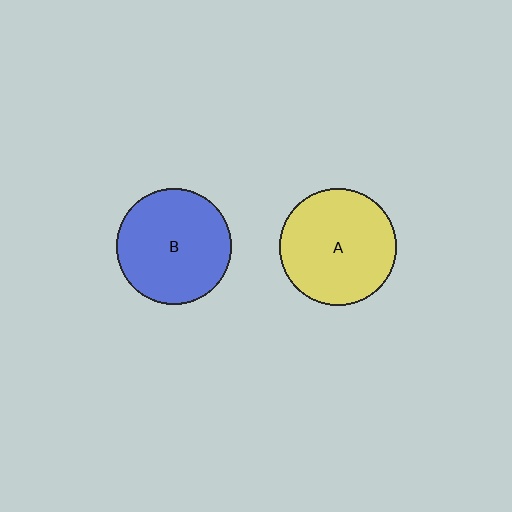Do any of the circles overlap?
No, none of the circles overlap.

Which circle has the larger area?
Circle A (yellow).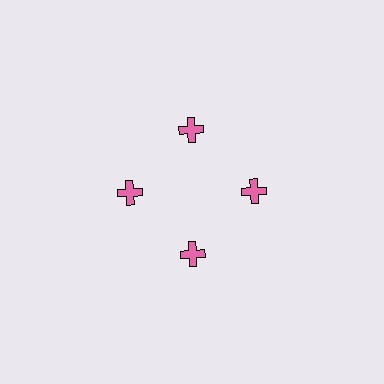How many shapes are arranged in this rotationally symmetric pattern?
There are 4 shapes, arranged in 4 groups of 1.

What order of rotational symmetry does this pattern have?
This pattern has 4-fold rotational symmetry.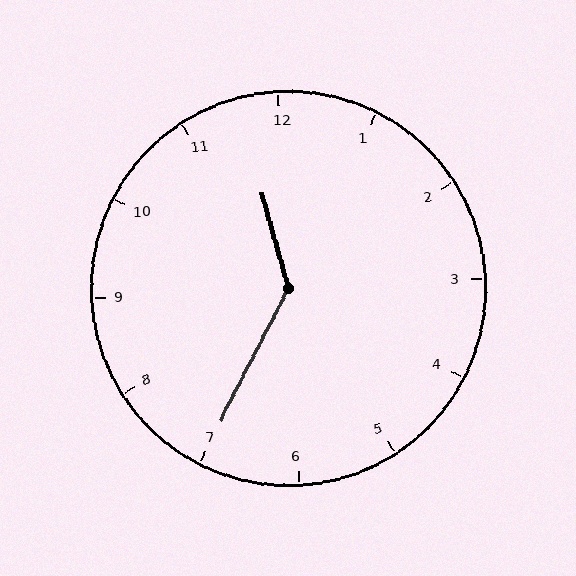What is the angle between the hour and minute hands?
Approximately 138 degrees.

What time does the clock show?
11:35.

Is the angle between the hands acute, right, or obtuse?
It is obtuse.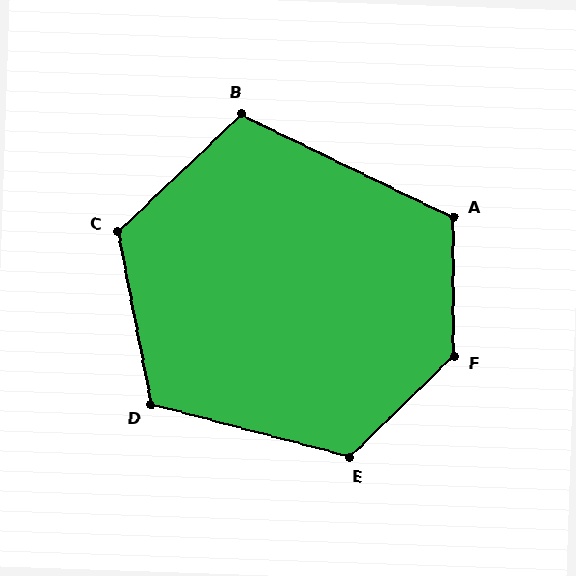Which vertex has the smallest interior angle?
B, at approximately 111 degrees.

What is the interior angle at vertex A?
Approximately 116 degrees (obtuse).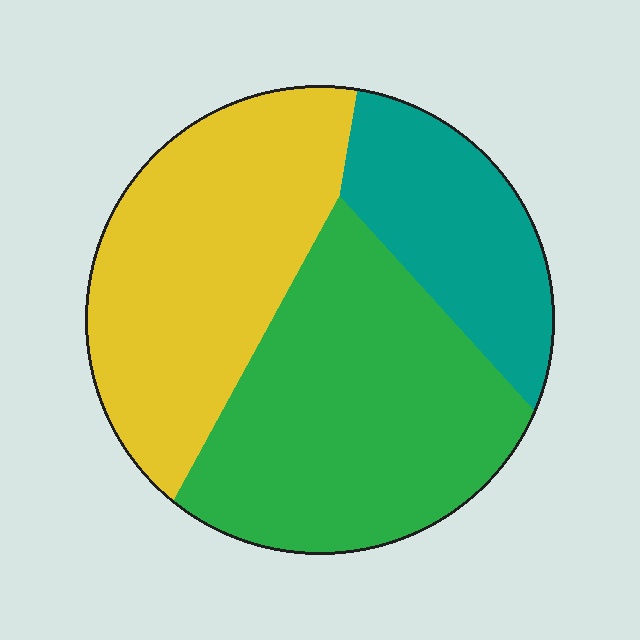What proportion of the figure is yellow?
Yellow covers roughly 35% of the figure.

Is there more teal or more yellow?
Yellow.